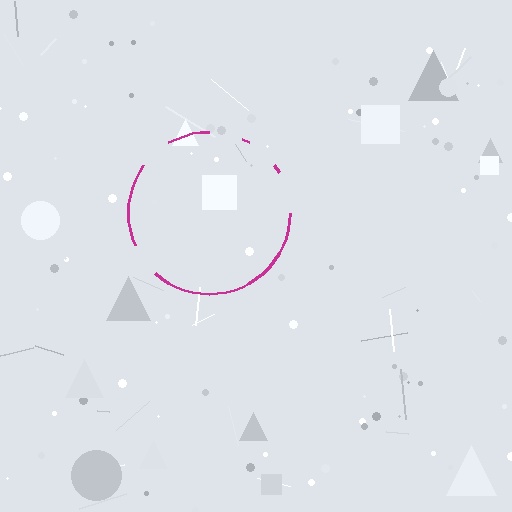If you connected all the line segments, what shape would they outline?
They would outline a circle.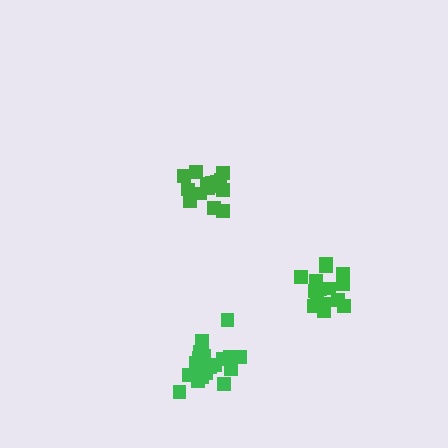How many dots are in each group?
Group 1: 15 dots, Group 2: 20 dots, Group 3: 15 dots (50 total).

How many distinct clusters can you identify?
There are 3 distinct clusters.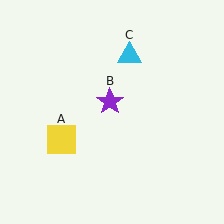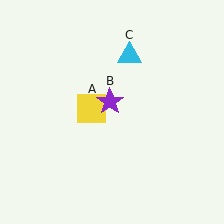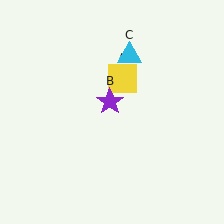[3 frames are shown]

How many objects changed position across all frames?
1 object changed position: yellow square (object A).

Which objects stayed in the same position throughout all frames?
Purple star (object B) and cyan triangle (object C) remained stationary.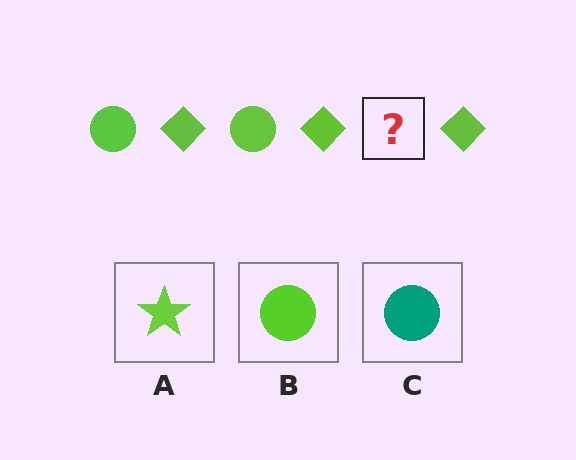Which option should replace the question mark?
Option B.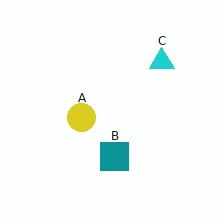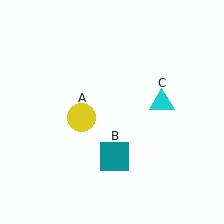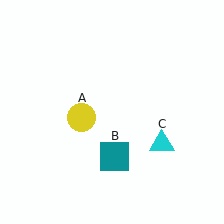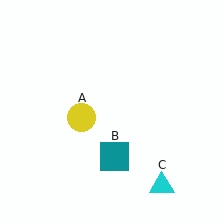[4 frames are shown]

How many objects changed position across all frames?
1 object changed position: cyan triangle (object C).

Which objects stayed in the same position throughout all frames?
Yellow circle (object A) and teal square (object B) remained stationary.